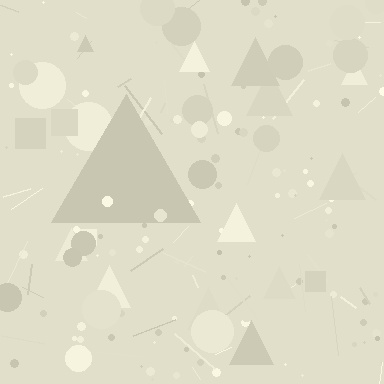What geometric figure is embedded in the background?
A triangle is embedded in the background.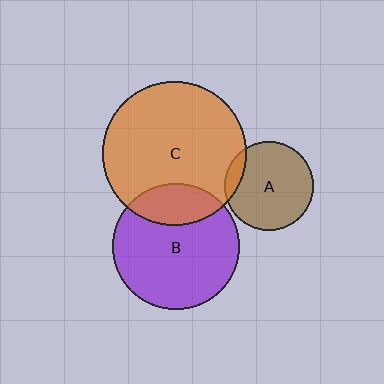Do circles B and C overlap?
Yes.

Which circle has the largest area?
Circle C (orange).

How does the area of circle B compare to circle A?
Approximately 2.0 times.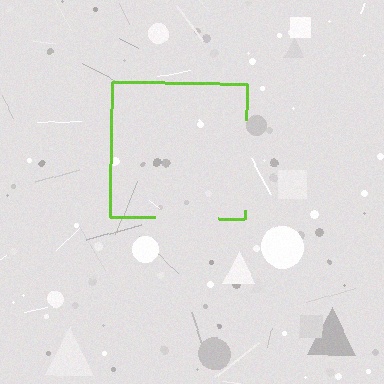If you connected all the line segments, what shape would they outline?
They would outline a square.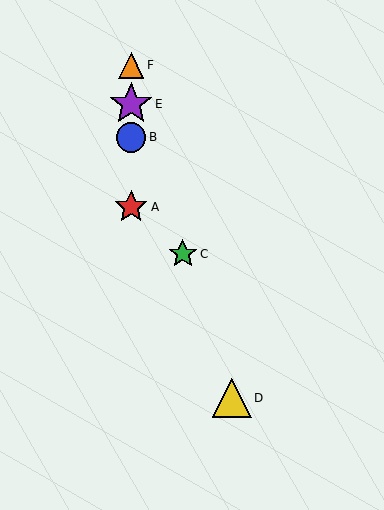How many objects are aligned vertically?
4 objects (A, B, E, F) are aligned vertically.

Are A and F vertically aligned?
Yes, both are at x≈131.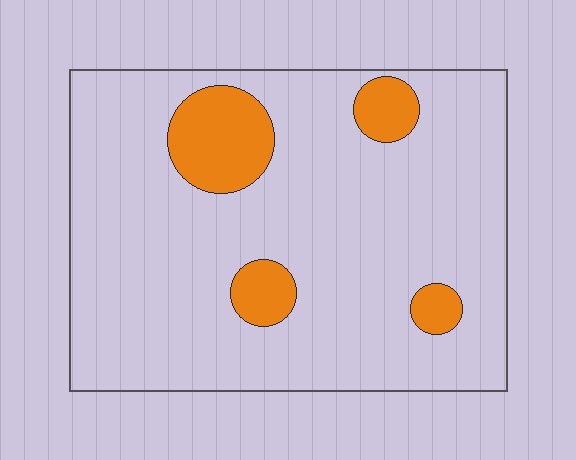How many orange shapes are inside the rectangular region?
4.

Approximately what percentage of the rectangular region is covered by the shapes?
Approximately 15%.